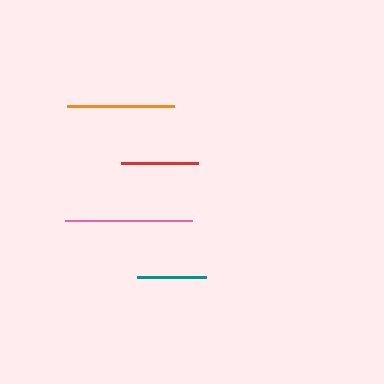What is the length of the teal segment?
The teal segment is approximately 69 pixels long.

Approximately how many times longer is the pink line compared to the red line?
The pink line is approximately 1.7 times the length of the red line.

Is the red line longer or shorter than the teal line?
The red line is longer than the teal line.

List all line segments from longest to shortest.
From longest to shortest: pink, orange, red, teal.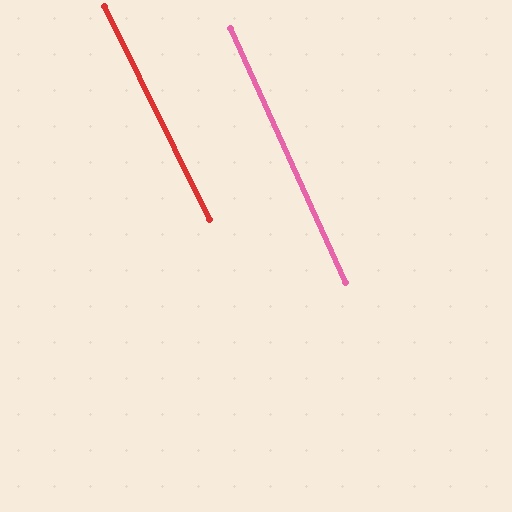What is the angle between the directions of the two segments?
Approximately 2 degrees.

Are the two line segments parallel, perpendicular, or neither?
Parallel — their directions differ by only 1.8°.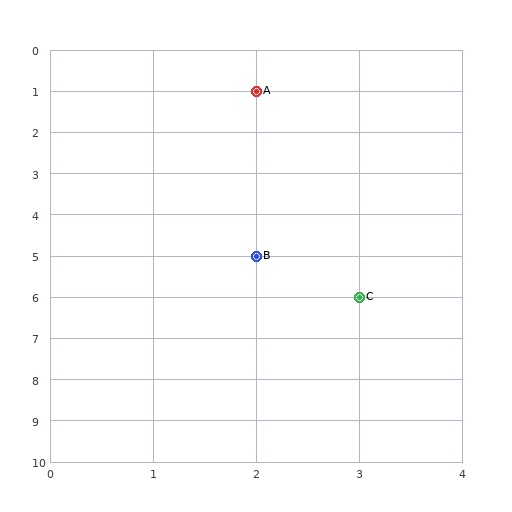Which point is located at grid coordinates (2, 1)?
Point A is at (2, 1).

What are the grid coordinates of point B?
Point B is at grid coordinates (2, 5).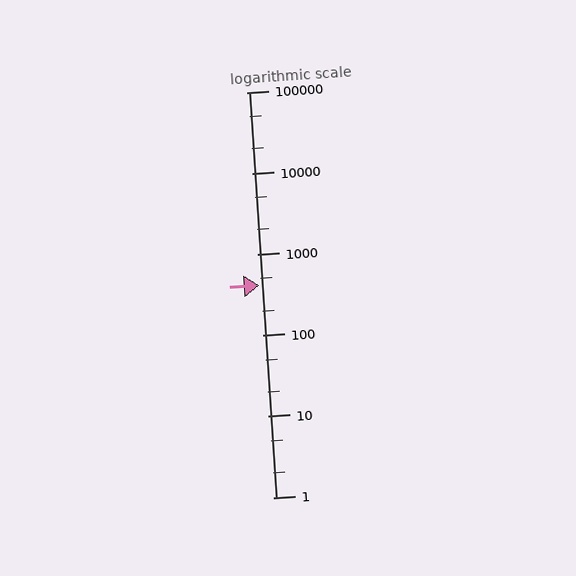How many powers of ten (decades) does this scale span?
The scale spans 5 decades, from 1 to 100000.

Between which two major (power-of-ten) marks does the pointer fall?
The pointer is between 100 and 1000.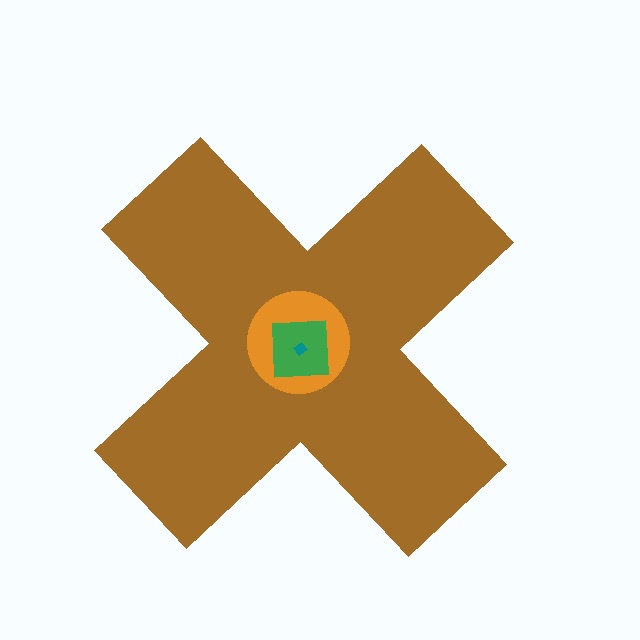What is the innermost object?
The teal diamond.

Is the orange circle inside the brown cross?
Yes.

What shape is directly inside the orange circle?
The green square.